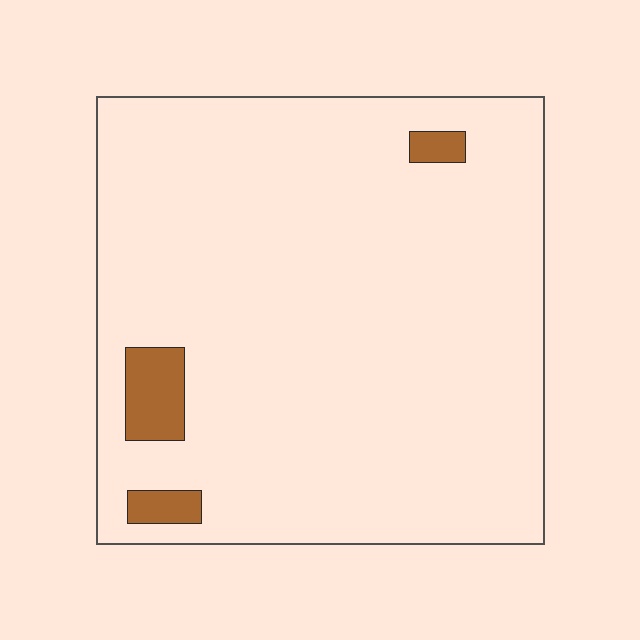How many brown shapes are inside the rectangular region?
3.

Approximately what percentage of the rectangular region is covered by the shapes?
Approximately 5%.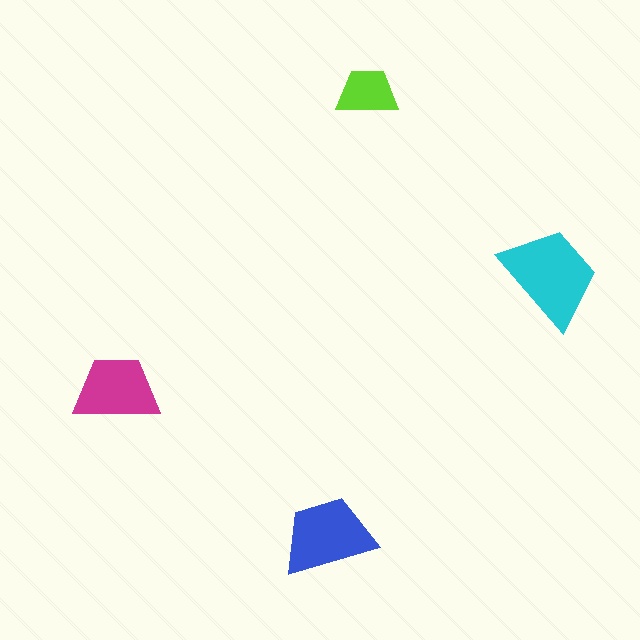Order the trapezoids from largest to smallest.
the cyan one, the blue one, the magenta one, the lime one.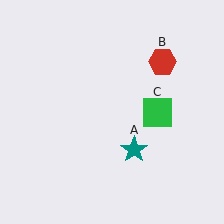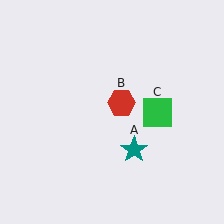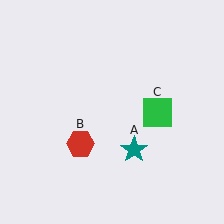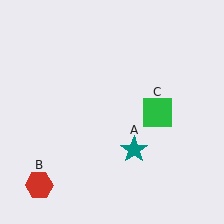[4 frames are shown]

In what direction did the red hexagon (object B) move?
The red hexagon (object B) moved down and to the left.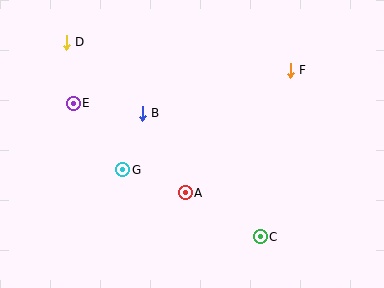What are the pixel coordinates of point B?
Point B is at (142, 113).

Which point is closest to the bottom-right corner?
Point C is closest to the bottom-right corner.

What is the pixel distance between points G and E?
The distance between G and E is 83 pixels.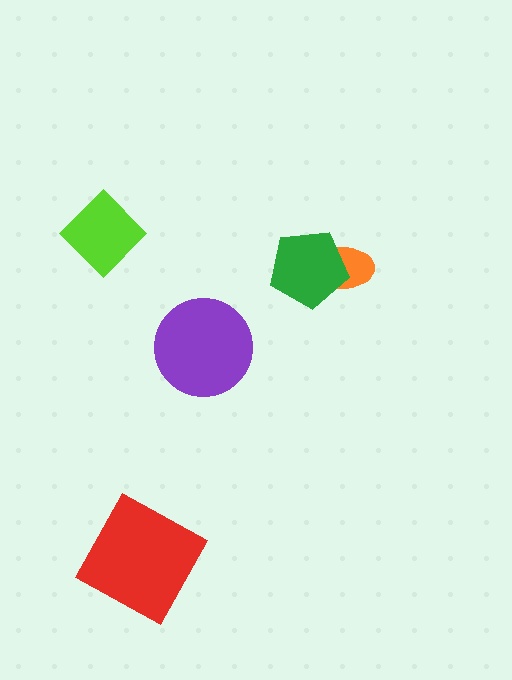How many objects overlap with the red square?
0 objects overlap with the red square.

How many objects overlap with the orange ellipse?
1 object overlaps with the orange ellipse.